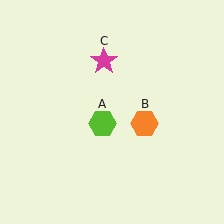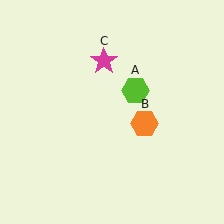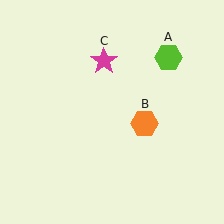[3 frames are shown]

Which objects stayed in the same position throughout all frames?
Orange hexagon (object B) and magenta star (object C) remained stationary.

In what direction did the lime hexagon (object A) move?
The lime hexagon (object A) moved up and to the right.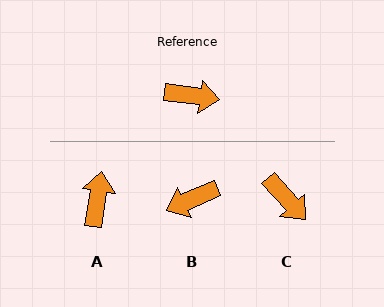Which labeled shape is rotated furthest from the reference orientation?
B, about 148 degrees away.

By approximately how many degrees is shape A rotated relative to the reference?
Approximately 89 degrees counter-clockwise.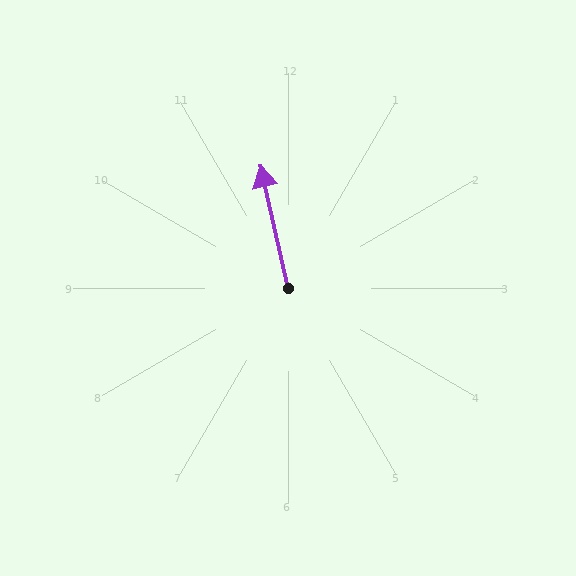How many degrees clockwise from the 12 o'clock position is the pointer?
Approximately 347 degrees.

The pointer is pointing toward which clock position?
Roughly 12 o'clock.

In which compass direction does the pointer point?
North.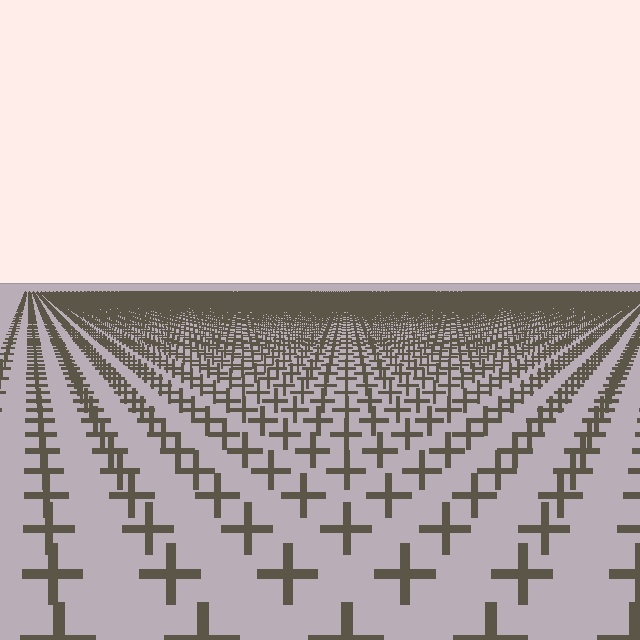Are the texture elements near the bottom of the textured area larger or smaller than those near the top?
Larger. Near the bottom, elements are closer to the viewer and appear at a bigger on-screen size.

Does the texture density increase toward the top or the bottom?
Density increases toward the top.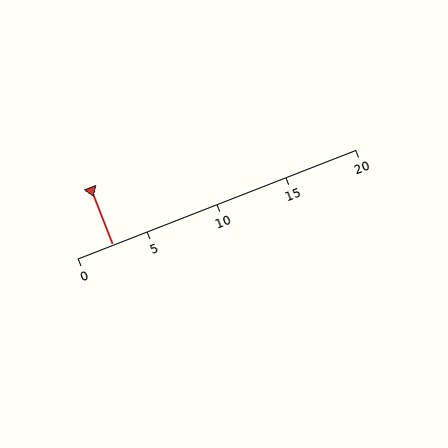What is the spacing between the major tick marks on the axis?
The major ticks are spaced 5 apart.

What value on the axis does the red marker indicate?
The marker indicates approximately 2.5.